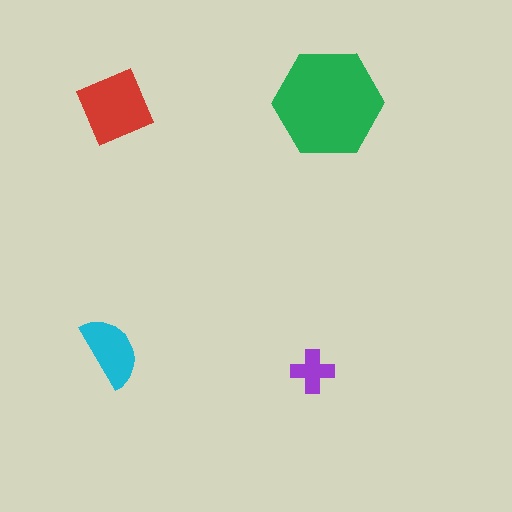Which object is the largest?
The green hexagon.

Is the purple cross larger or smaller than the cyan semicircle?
Smaller.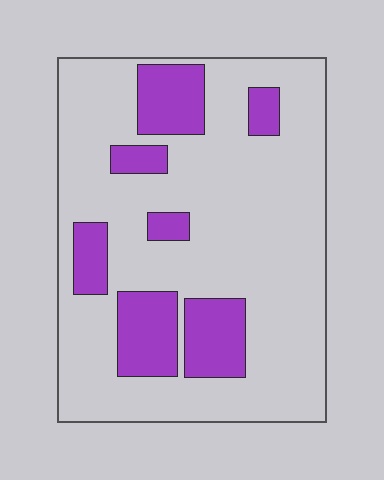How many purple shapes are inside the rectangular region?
7.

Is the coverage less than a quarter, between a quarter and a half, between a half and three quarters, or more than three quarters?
Less than a quarter.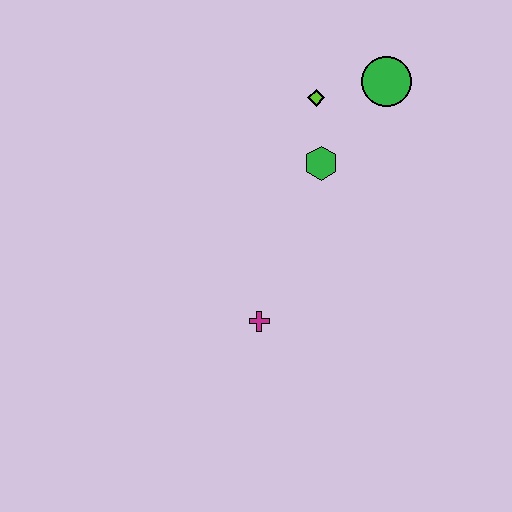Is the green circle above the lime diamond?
Yes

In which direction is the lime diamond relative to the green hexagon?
The lime diamond is above the green hexagon.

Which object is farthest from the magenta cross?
The green circle is farthest from the magenta cross.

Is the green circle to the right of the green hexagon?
Yes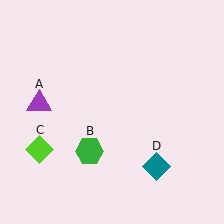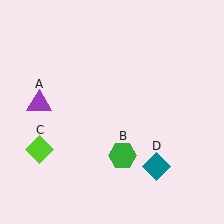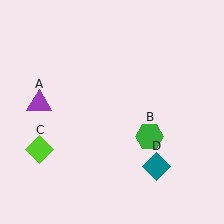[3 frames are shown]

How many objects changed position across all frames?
1 object changed position: green hexagon (object B).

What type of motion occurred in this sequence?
The green hexagon (object B) rotated counterclockwise around the center of the scene.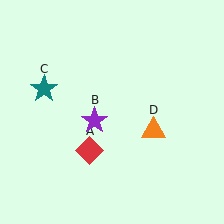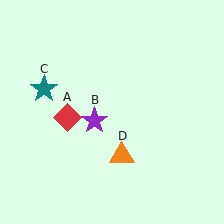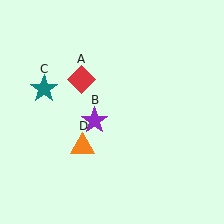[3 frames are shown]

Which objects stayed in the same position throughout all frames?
Purple star (object B) and teal star (object C) remained stationary.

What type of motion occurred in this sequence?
The red diamond (object A), orange triangle (object D) rotated clockwise around the center of the scene.